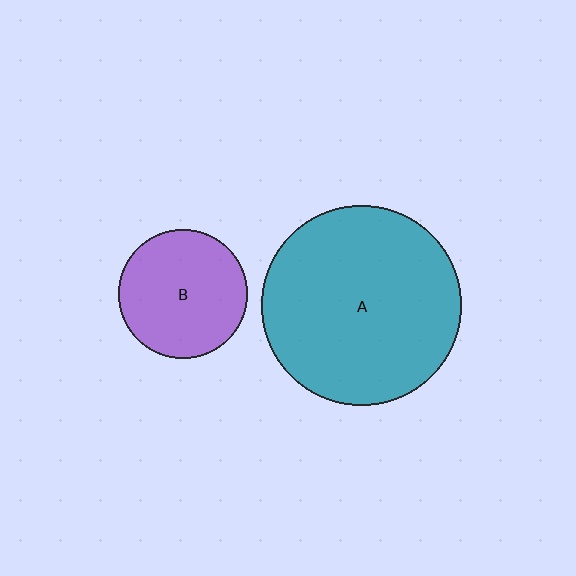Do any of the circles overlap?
No, none of the circles overlap.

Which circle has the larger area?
Circle A (teal).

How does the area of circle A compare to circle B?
Approximately 2.4 times.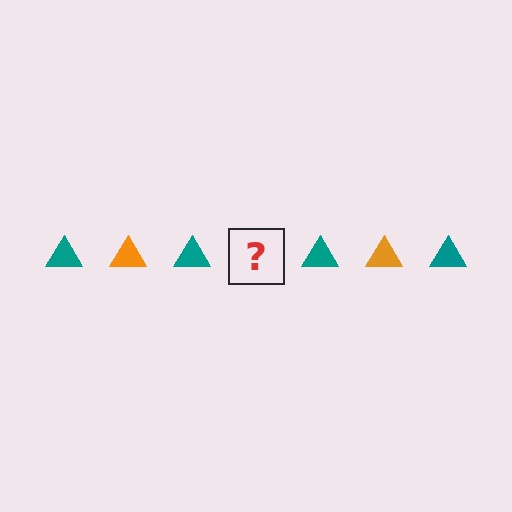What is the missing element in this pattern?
The missing element is an orange triangle.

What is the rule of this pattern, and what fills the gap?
The rule is that the pattern cycles through teal, orange triangles. The gap should be filled with an orange triangle.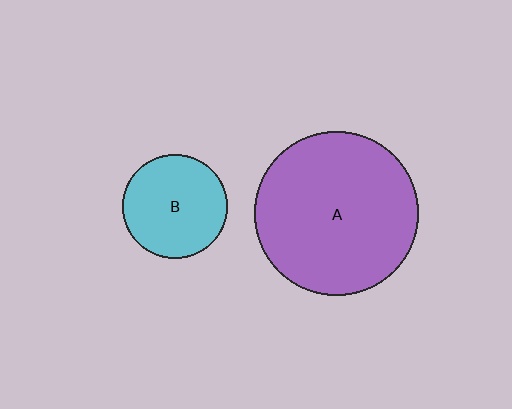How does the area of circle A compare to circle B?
Approximately 2.5 times.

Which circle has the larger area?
Circle A (purple).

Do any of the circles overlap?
No, none of the circles overlap.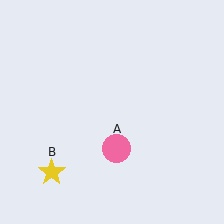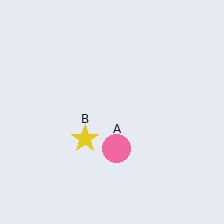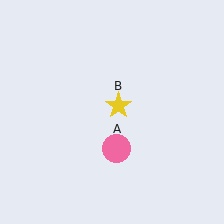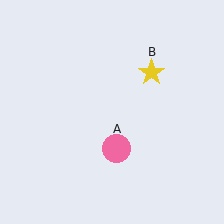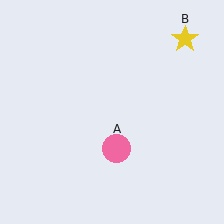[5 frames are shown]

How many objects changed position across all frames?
1 object changed position: yellow star (object B).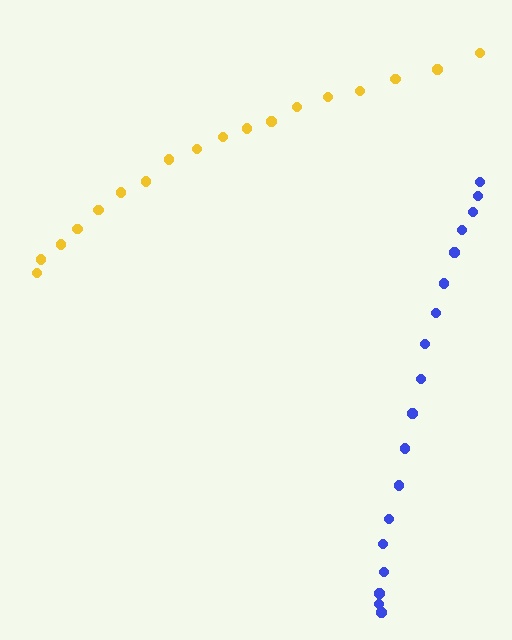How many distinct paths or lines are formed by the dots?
There are 2 distinct paths.